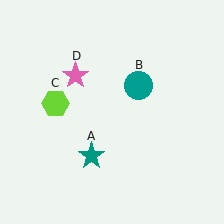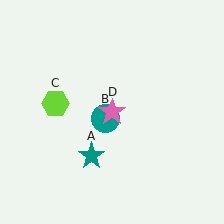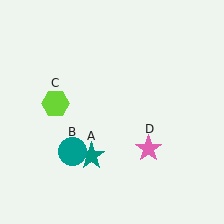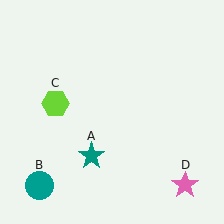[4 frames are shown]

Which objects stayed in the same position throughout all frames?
Teal star (object A) and lime hexagon (object C) remained stationary.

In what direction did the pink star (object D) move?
The pink star (object D) moved down and to the right.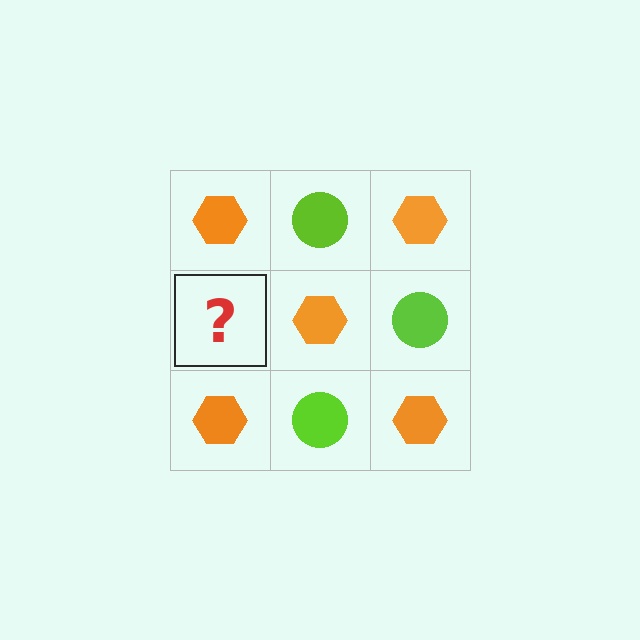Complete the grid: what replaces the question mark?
The question mark should be replaced with a lime circle.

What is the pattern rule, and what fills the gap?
The rule is that it alternates orange hexagon and lime circle in a checkerboard pattern. The gap should be filled with a lime circle.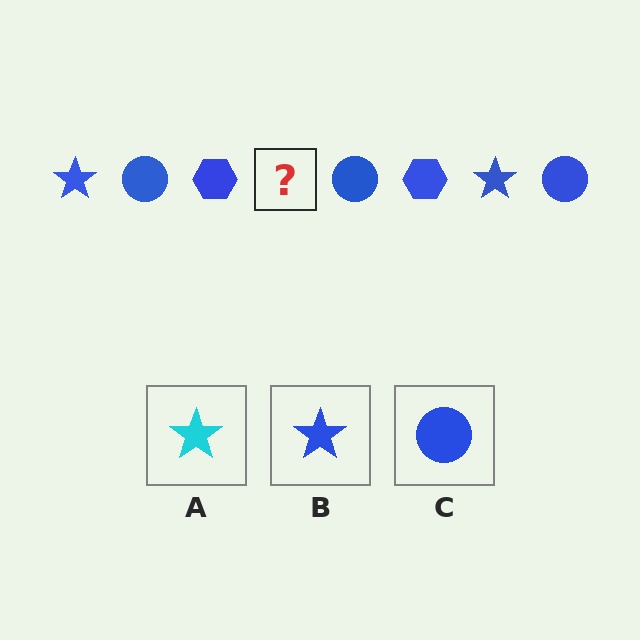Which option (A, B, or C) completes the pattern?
B.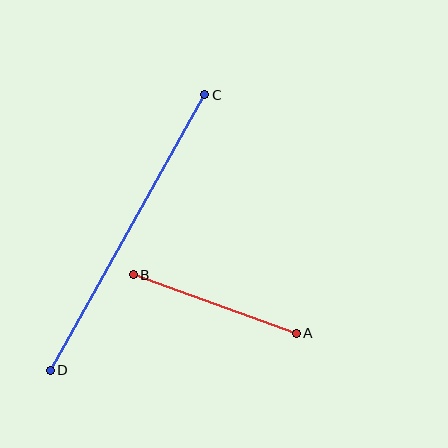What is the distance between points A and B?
The distance is approximately 173 pixels.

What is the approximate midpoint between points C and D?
The midpoint is at approximately (127, 232) pixels.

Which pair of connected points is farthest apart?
Points C and D are farthest apart.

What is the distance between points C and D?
The distance is approximately 316 pixels.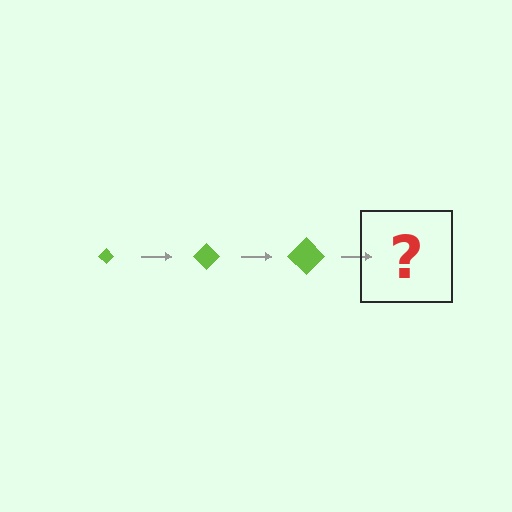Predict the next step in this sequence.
The next step is a lime diamond, larger than the previous one.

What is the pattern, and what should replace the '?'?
The pattern is that the diamond gets progressively larger each step. The '?' should be a lime diamond, larger than the previous one.